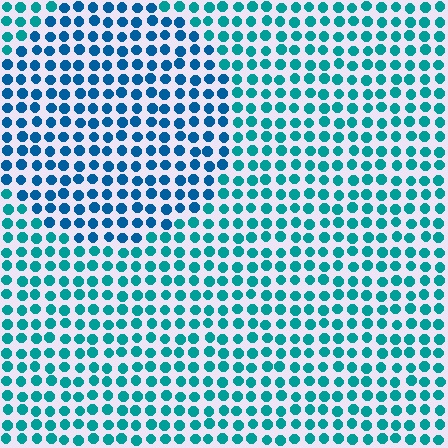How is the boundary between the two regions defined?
The boundary is defined purely by a slight shift in hue (about 27 degrees). Spacing, size, and orientation are identical on both sides.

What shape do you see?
I see a circle.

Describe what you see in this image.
The image is filled with small teal elements in a uniform arrangement. A circle-shaped region is visible where the elements are tinted to a slightly different hue, forming a subtle color boundary.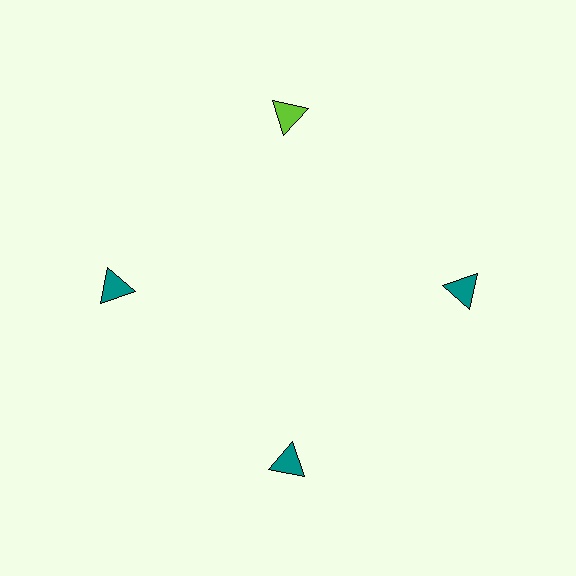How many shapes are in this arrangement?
There are 4 shapes arranged in a ring pattern.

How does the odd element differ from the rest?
It has a different color: lime instead of teal.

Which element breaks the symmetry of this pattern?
The lime triangle at roughly the 12 o'clock position breaks the symmetry. All other shapes are teal triangles.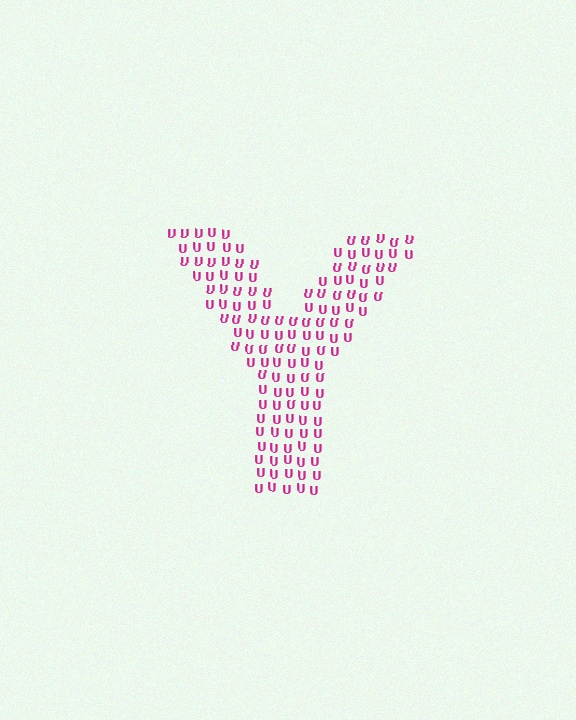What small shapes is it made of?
It is made of small letter U's.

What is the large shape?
The large shape is the letter Y.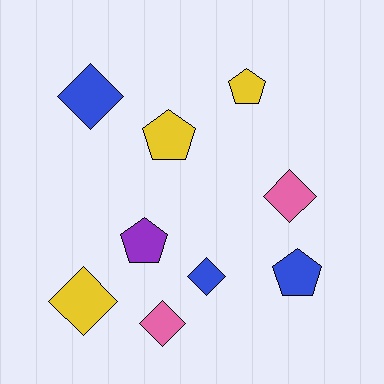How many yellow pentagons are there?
There are 2 yellow pentagons.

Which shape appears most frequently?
Diamond, with 5 objects.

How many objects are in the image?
There are 9 objects.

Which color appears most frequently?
Yellow, with 3 objects.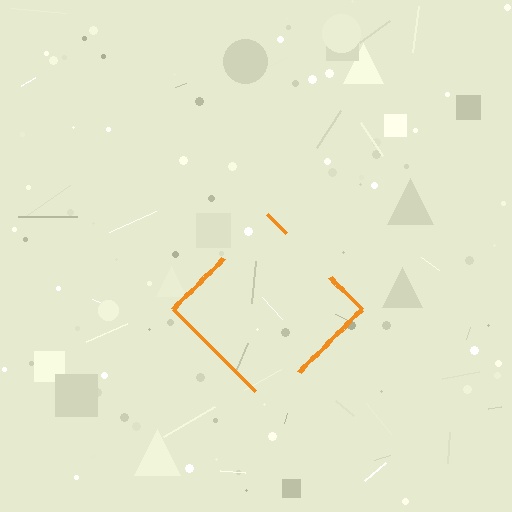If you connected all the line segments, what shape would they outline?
They would outline a diamond.